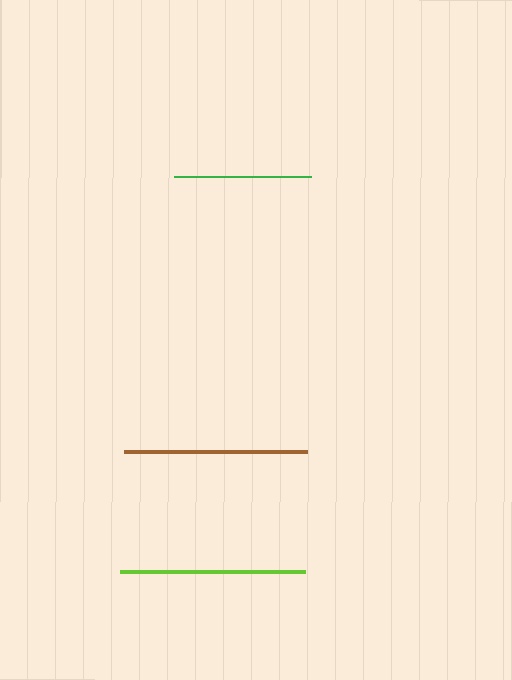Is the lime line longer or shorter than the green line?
The lime line is longer than the green line.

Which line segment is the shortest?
The green line is the shortest at approximately 137 pixels.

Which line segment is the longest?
The lime line is the longest at approximately 185 pixels.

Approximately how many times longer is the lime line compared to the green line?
The lime line is approximately 1.4 times the length of the green line.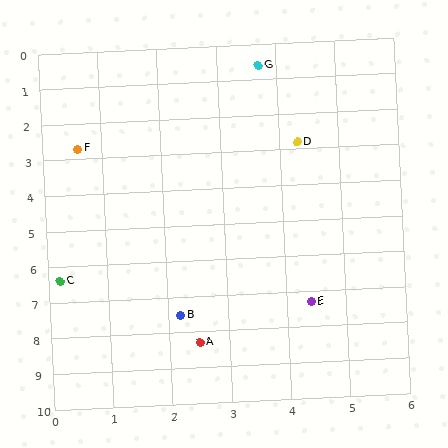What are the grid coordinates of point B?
Point B is at approximately (2.2, 7.5).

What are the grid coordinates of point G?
Point G is at approximately (3.7, 0.6).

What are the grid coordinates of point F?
Point F is at approximately (0.6, 2.7).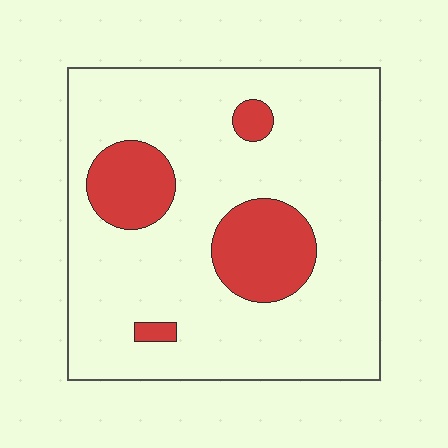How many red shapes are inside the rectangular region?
4.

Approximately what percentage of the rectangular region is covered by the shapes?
Approximately 20%.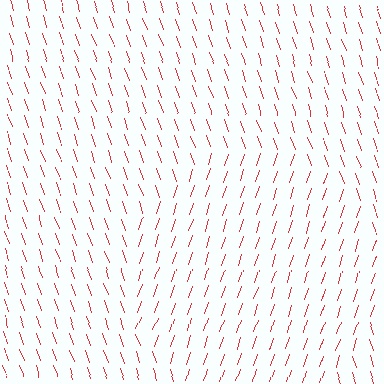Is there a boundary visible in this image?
Yes, there is a texture boundary formed by a change in line orientation.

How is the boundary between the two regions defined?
The boundary is defined purely by a change in line orientation (approximately 38 degrees difference). All lines are the same color and thickness.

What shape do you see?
I see a circle.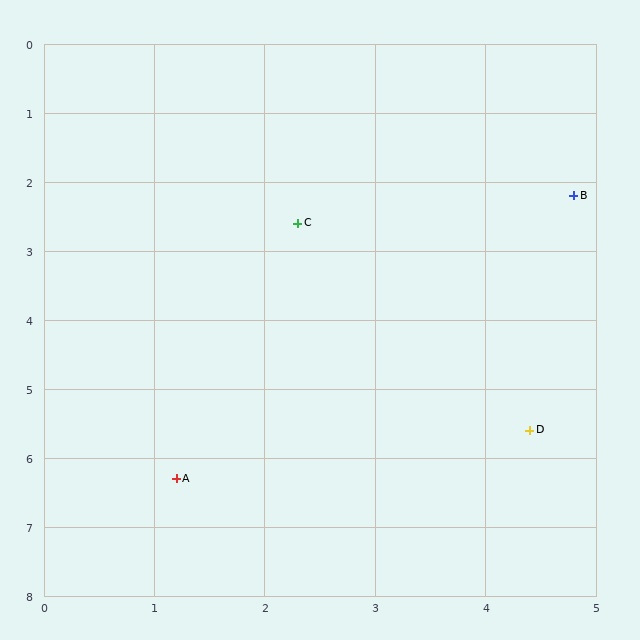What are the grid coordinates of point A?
Point A is at approximately (1.2, 6.3).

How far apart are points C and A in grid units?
Points C and A are about 3.9 grid units apart.